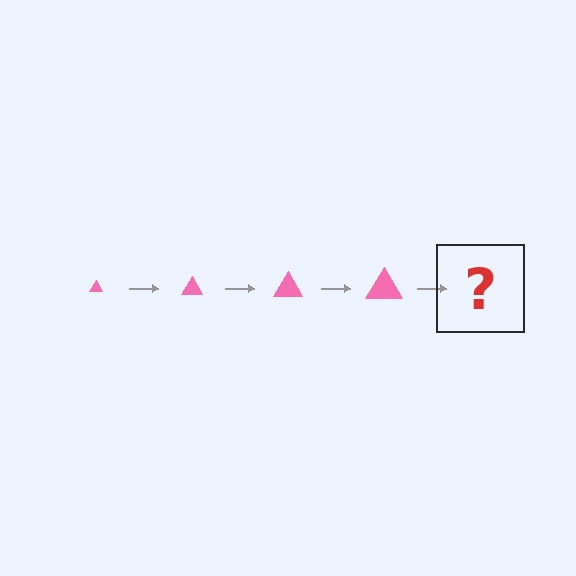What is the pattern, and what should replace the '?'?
The pattern is that the triangle gets progressively larger each step. The '?' should be a pink triangle, larger than the previous one.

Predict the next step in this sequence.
The next step is a pink triangle, larger than the previous one.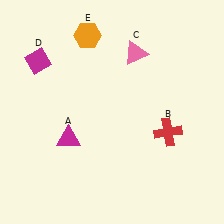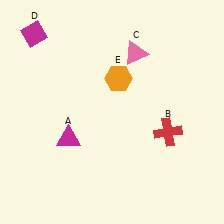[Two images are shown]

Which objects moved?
The objects that moved are: the magenta diamond (D), the orange hexagon (E).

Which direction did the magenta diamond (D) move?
The magenta diamond (D) moved up.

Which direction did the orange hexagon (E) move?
The orange hexagon (E) moved down.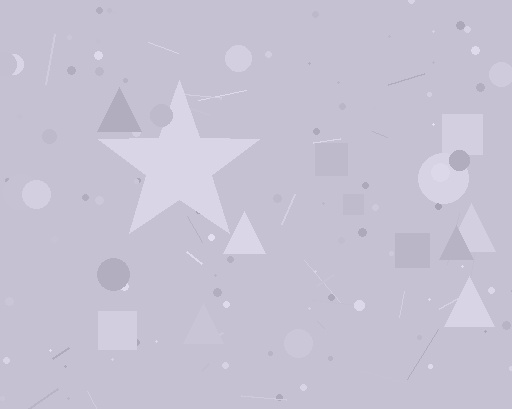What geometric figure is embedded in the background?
A star is embedded in the background.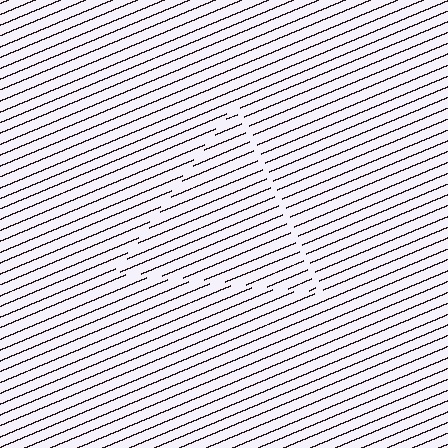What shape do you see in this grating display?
An illusory triangle. The interior of the shape contains the same grating, shifted by half a period — the contour is defined by the phase discontinuity where line-ends from the inner and outer gratings abut.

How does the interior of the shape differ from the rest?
The interior of the shape contains the same grating, shifted by half a period — the contour is defined by the phase discontinuity where line-ends from the inner and outer gratings abut.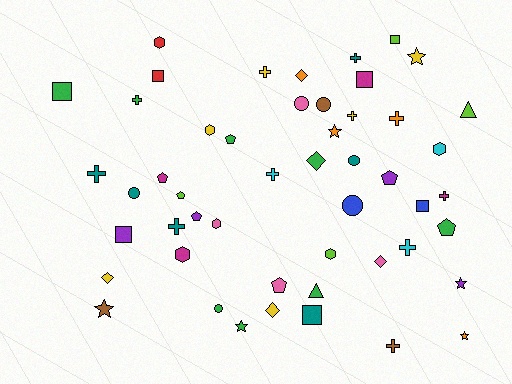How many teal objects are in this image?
There are 6 teal objects.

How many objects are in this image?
There are 50 objects.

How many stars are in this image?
There are 6 stars.